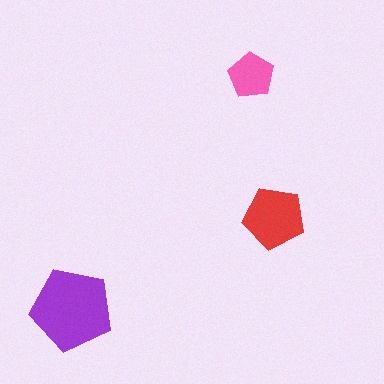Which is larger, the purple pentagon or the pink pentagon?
The purple one.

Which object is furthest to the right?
The red pentagon is rightmost.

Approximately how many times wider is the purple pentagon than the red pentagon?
About 1.5 times wider.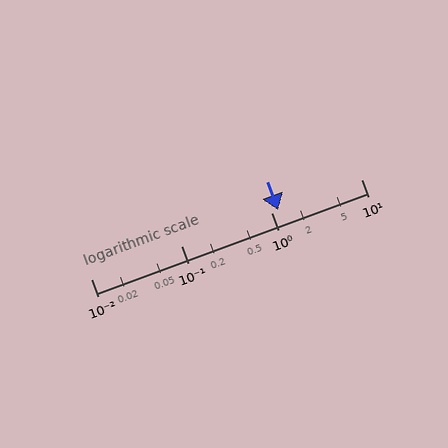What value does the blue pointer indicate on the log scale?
The pointer indicates approximately 1.2.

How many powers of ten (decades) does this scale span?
The scale spans 3 decades, from 0.01 to 10.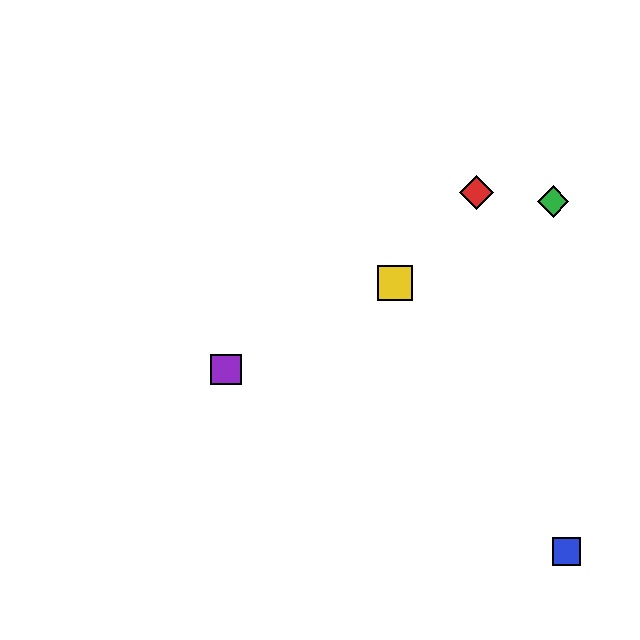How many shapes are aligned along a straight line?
3 shapes (the green diamond, the yellow square, the purple square) are aligned along a straight line.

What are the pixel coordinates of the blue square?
The blue square is at (567, 552).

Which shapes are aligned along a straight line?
The green diamond, the yellow square, the purple square are aligned along a straight line.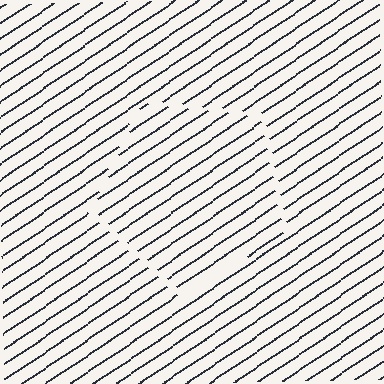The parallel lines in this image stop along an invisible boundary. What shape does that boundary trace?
An illusory pentagon. The interior of the shape contains the same grating, shifted by half a period — the contour is defined by the phase discontinuity where line-ends from the inner and outer gratings abut.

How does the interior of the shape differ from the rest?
The interior of the shape contains the same grating, shifted by half a period — the contour is defined by the phase discontinuity where line-ends from the inner and outer gratings abut.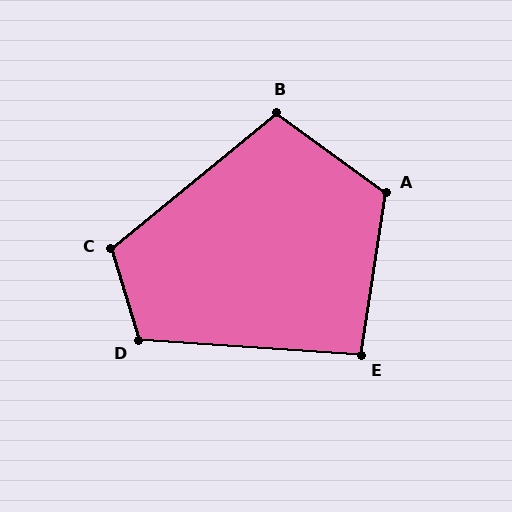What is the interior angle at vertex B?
Approximately 104 degrees (obtuse).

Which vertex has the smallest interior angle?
E, at approximately 95 degrees.